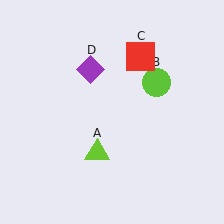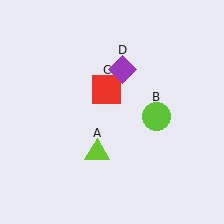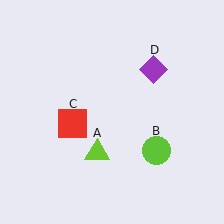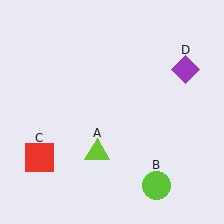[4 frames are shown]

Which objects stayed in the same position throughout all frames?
Lime triangle (object A) remained stationary.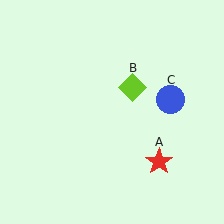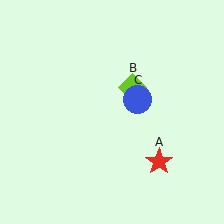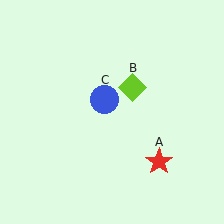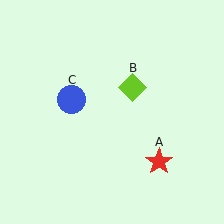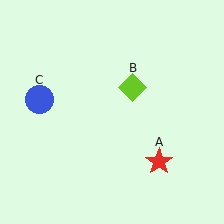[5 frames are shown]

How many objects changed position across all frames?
1 object changed position: blue circle (object C).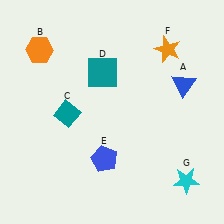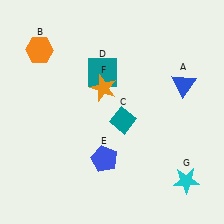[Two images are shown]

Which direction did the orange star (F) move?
The orange star (F) moved left.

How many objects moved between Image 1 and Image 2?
2 objects moved between the two images.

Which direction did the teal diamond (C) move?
The teal diamond (C) moved right.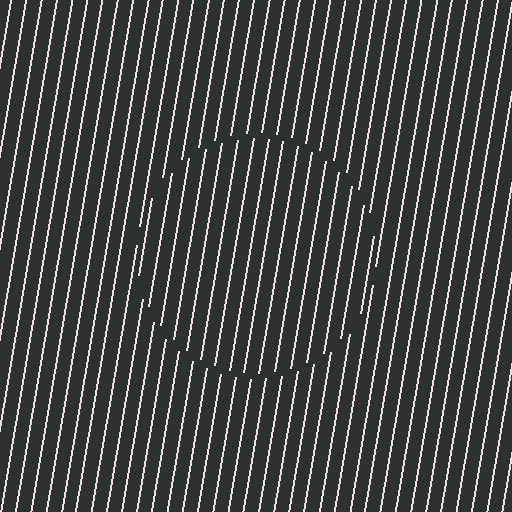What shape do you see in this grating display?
An illusory circle. The interior of the shape contains the same grating, shifted by half a period — the contour is defined by the phase discontinuity where line-ends from the inner and outer gratings abut.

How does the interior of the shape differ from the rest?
The interior of the shape contains the same grating, shifted by half a period — the contour is defined by the phase discontinuity where line-ends from the inner and outer gratings abut.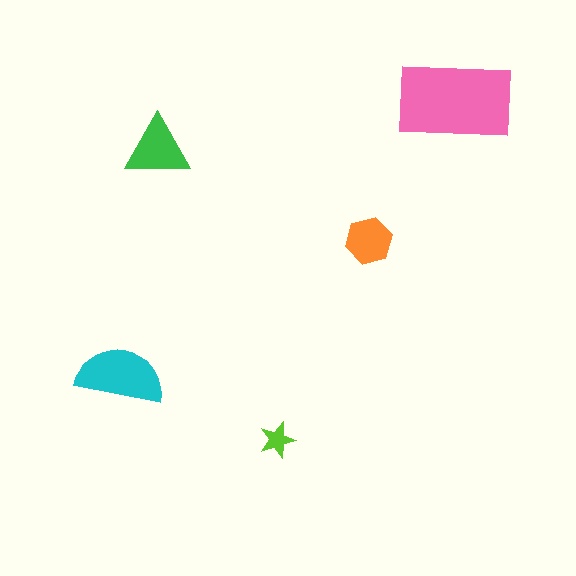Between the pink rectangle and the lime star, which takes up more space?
The pink rectangle.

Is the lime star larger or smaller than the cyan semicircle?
Smaller.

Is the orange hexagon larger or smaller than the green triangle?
Smaller.